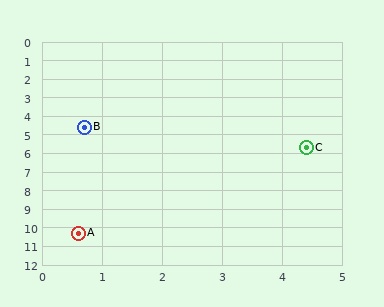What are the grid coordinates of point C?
Point C is at approximately (4.4, 5.7).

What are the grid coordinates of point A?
Point A is at approximately (0.6, 10.3).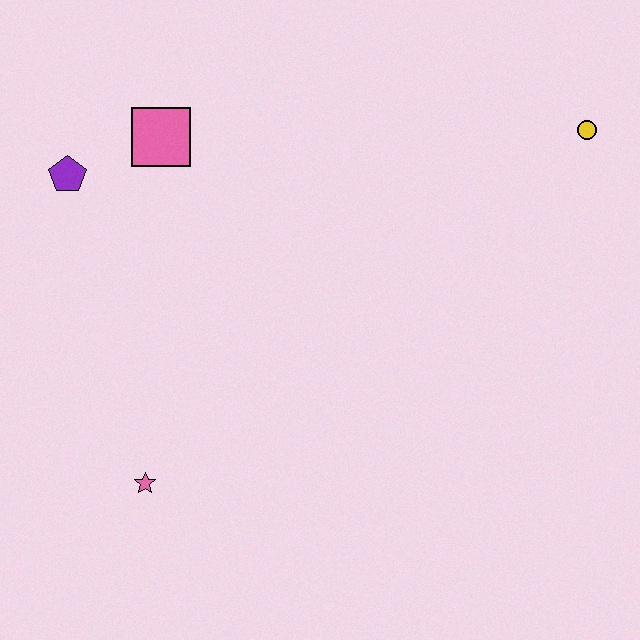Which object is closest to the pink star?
The purple pentagon is closest to the pink star.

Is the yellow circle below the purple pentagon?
No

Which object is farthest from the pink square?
The yellow circle is farthest from the pink square.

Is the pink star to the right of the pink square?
No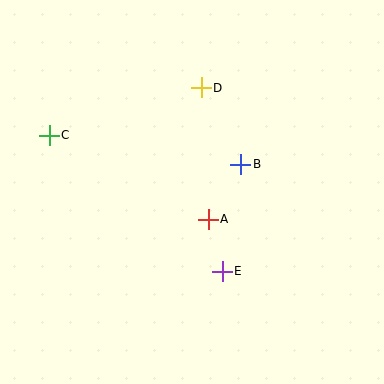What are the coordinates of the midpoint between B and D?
The midpoint between B and D is at (221, 126).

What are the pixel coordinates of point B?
Point B is at (241, 164).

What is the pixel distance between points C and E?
The distance between C and E is 220 pixels.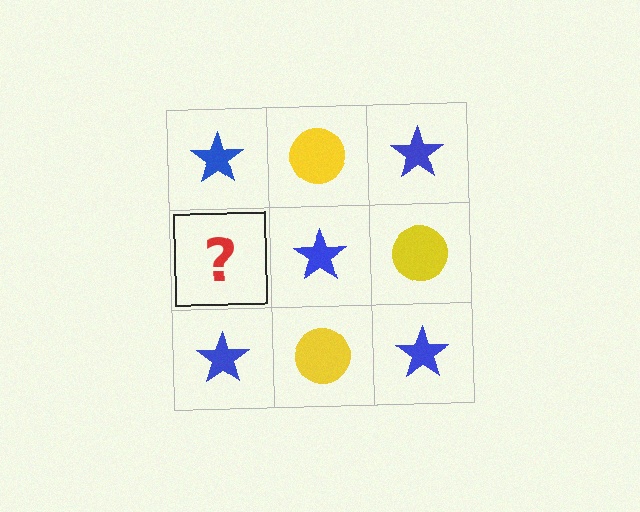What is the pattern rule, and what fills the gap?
The rule is that it alternates blue star and yellow circle in a checkerboard pattern. The gap should be filled with a yellow circle.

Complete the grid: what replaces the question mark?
The question mark should be replaced with a yellow circle.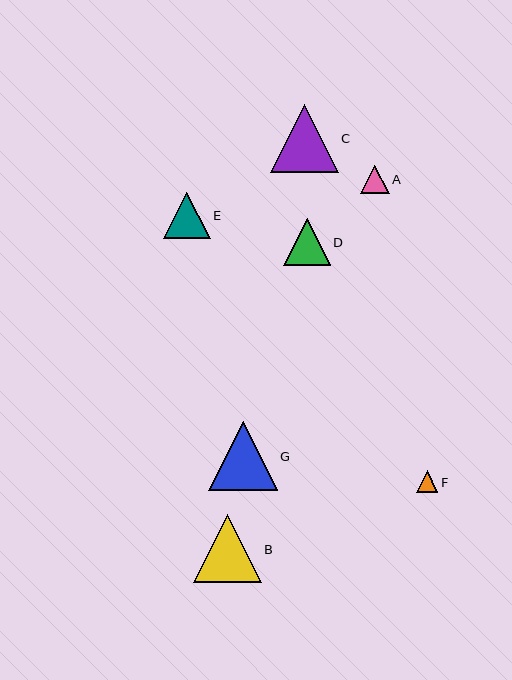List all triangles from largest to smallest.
From largest to smallest: G, B, C, D, E, A, F.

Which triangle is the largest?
Triangle G is the largest with a size of approximately 69 pixels.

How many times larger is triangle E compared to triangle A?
Triangle E is approximately 1.6 times the size of triangle A.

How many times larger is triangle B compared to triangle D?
Triangle B is approximately 1.4 times the size of triangle D.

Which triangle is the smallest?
Triangle F is the smallest with a size of approximately 21 pixels.